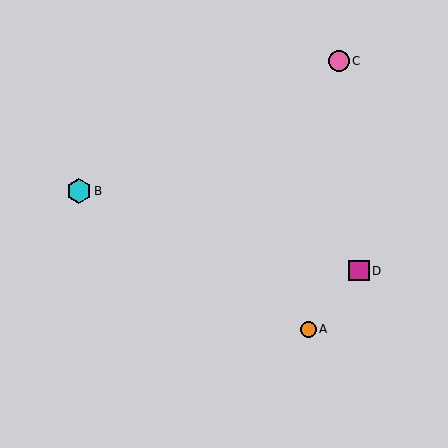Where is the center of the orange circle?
The center of the orange circle is at (308, 330).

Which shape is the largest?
The cyan hexagon (labeled B) is the largest.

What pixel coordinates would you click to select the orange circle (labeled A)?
Click at (308, 330) to select the orange circle A.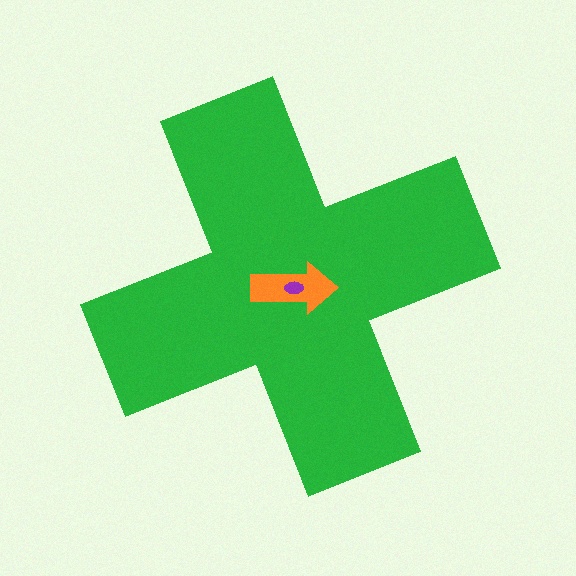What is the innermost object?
The purple ellipse.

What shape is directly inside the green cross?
The orange arrow.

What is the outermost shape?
The green cross.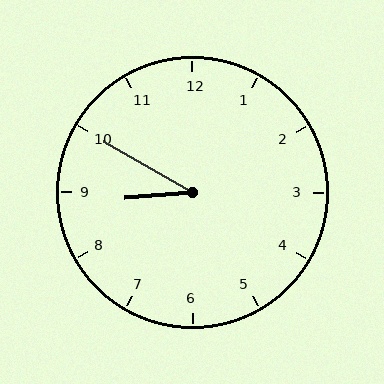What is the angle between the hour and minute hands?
Approximately 35 degrees.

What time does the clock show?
8:50.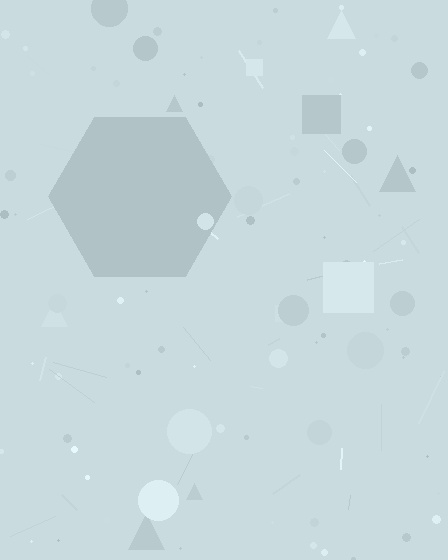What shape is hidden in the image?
A hexagon is hidden in the image.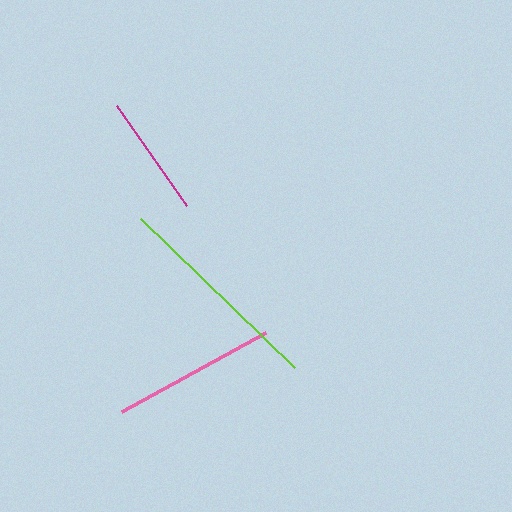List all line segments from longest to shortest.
From longest to shortest: lime, pink, magenta.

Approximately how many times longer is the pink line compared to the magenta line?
The pink line is approximately 1.3 times the length of the magenta line.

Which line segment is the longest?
The lime line is the longest at approximately 214 pixels.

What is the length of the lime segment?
The lime segment is approximately 214 pixels long.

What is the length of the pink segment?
The pink segment is approximately 164 pixels long.